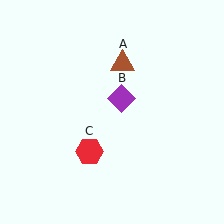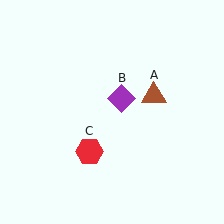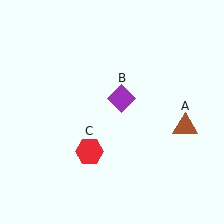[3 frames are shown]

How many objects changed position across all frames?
1 object changed position: brown triangle (object A).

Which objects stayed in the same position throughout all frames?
Purple diamond (object B) and red hexagon (object C) remained stationary.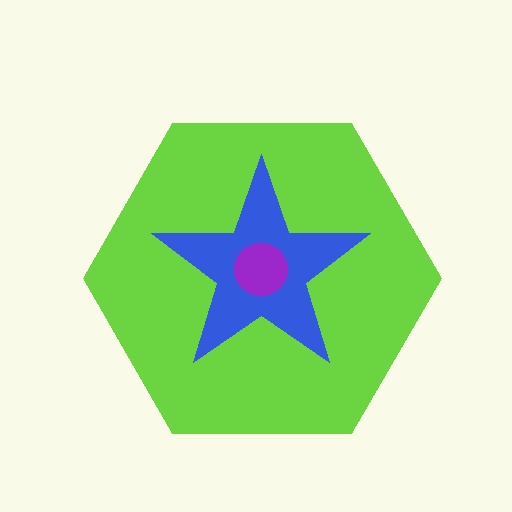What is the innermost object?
The purple circle.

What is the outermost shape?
The lime hexagon.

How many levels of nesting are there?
3.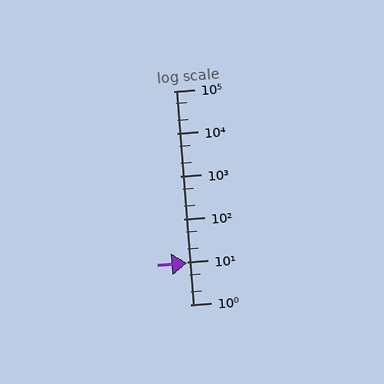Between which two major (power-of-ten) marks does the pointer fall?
The pointer is between 1 and 10.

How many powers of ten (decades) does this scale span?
The scale spans 5 decades, from 1 to 100000.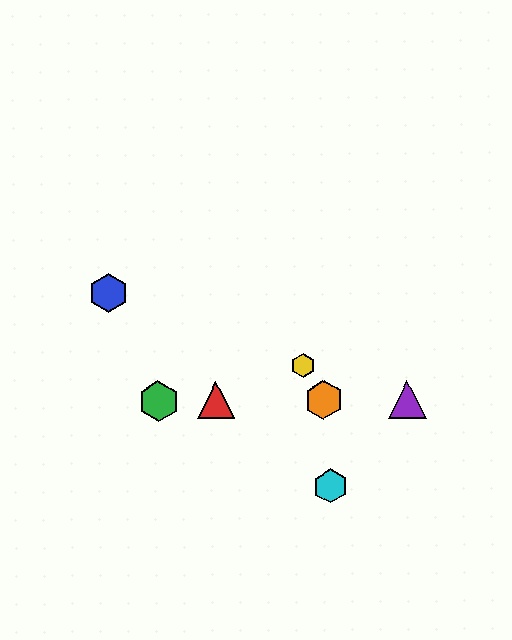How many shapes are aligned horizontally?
4 shapes (the red triangle, the green hexagon, the purple triangle, the orange hexagon) are aligned horizontally.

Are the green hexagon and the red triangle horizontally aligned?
Yes, both are at y≈401.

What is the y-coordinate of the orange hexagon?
The orange hexagon is at y≈400.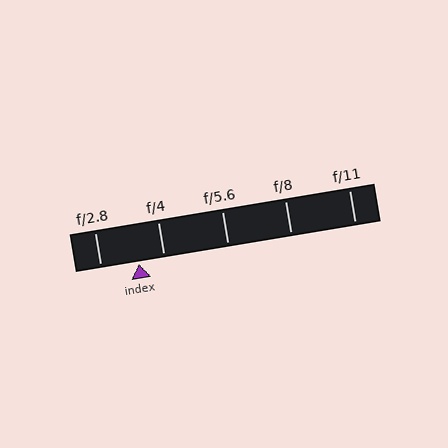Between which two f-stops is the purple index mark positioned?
The index mark is between f/2.8 and f/4.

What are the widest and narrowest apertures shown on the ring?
The widest aperture shown is f/2.8 and the narrowest is f/11.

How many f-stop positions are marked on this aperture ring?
There are 5 f-stop positions marked.